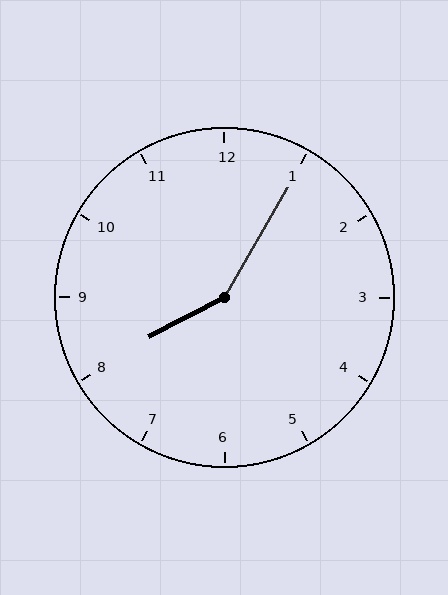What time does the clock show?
8:05.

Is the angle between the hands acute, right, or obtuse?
It is obtuse.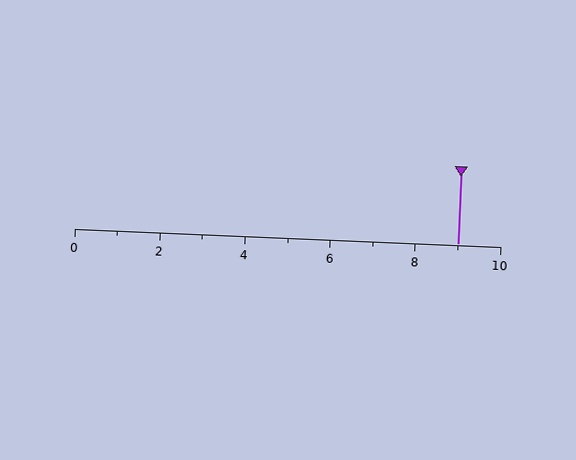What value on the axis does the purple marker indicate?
The marker indicates approximately 9.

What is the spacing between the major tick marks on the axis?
The major ticks are spaced 2 apart.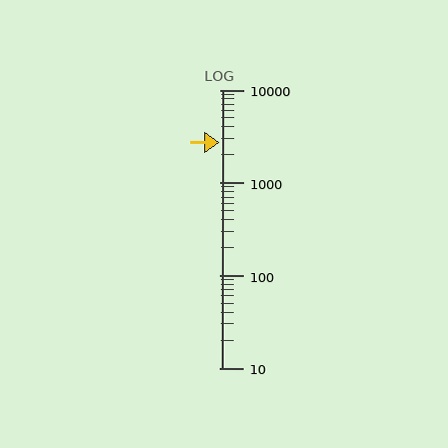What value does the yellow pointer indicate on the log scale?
The pointer indicates approximately 2700.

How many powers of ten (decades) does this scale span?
The scale spans 3 decades, from 10 to 10000.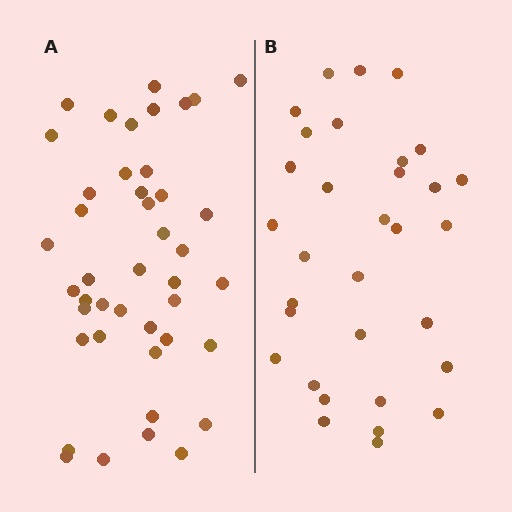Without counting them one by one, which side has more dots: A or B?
Region A (the left region) has more dots.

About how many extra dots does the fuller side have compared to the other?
Region A has roughly 12 or so more dots than region B.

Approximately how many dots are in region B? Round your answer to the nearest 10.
About 30 dots. (The exact count is 32, which rounds to 30.)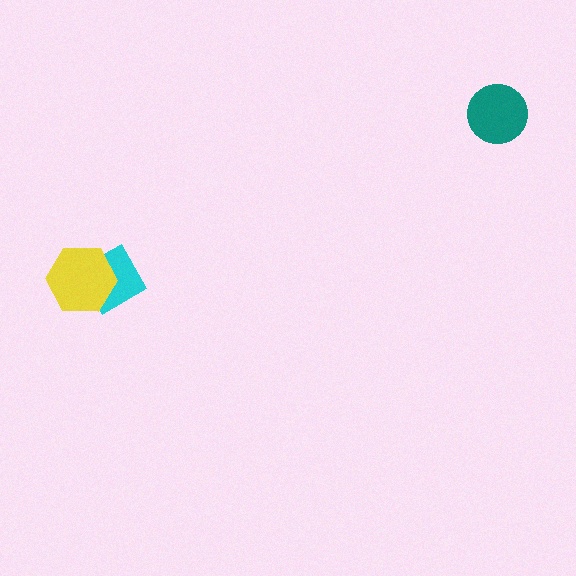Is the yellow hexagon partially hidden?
No, no other shape covers it.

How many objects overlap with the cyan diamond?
1 object overlaps with the cyan diamond.